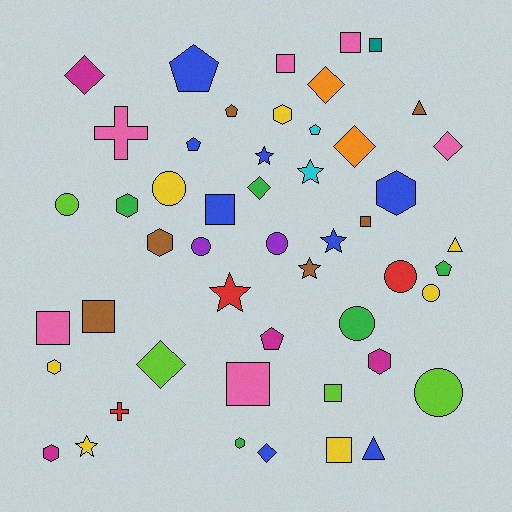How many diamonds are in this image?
There are 7 diamonds.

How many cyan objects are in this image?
There are 2 cyan objects.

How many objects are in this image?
There are 50 objects.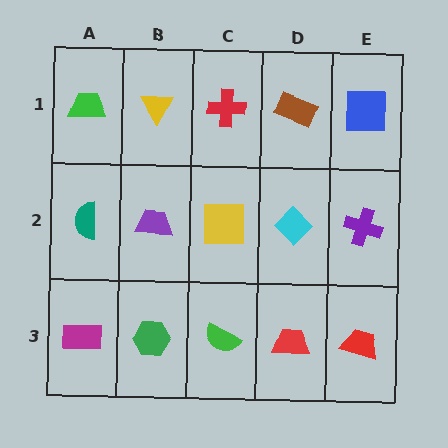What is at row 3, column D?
A red trapezoid.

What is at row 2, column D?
A cyan diamond.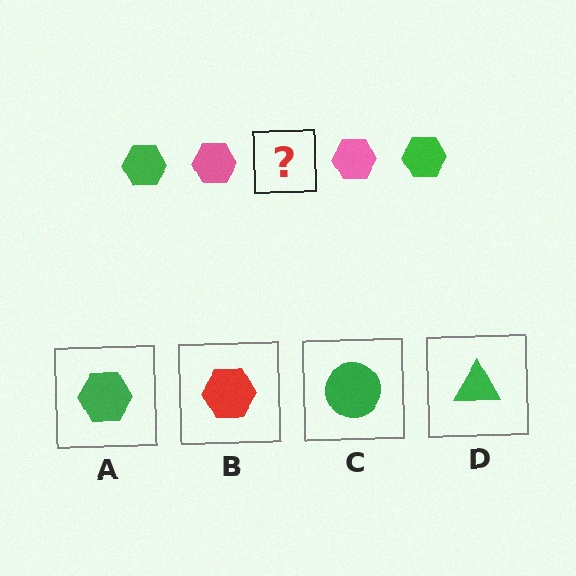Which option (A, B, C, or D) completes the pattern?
A.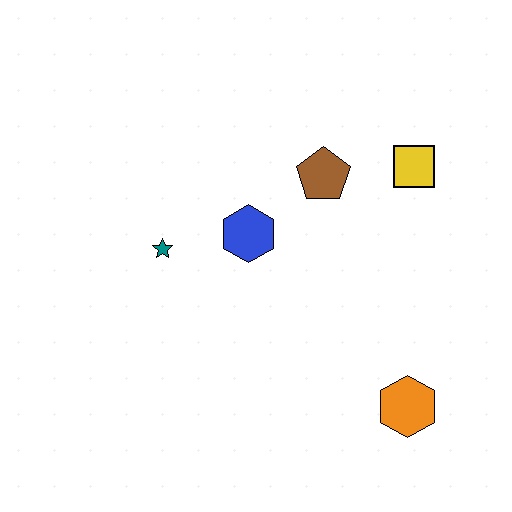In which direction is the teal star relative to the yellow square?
The teal star is to the left of the yellow square.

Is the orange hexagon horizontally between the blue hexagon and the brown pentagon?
No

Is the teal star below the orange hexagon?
No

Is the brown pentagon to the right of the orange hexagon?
No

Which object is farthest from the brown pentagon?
The orange hexagon is farthest from the brown pentagon.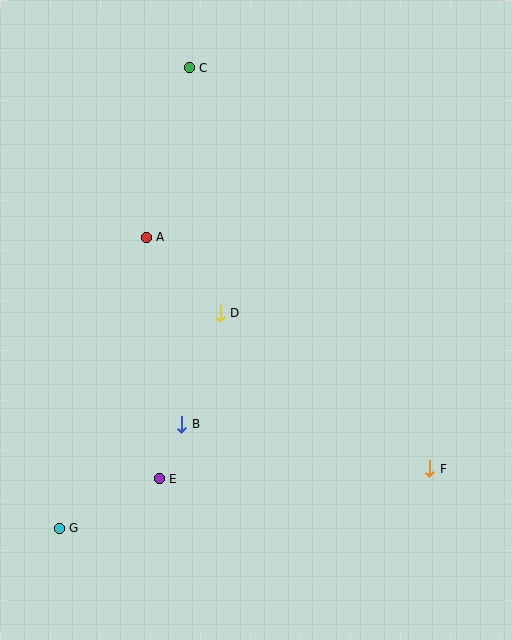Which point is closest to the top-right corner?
Point C is closest to the top-right corner.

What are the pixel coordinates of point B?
Point B is at (182, 424).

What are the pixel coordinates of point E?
Point E is at (159, 479).